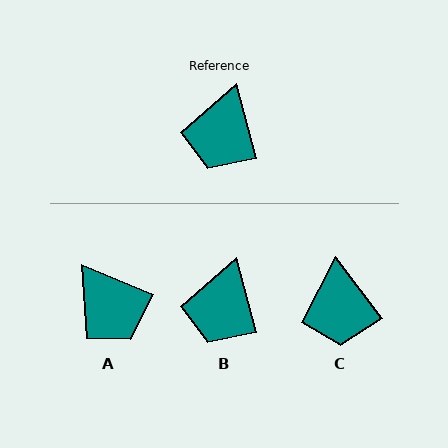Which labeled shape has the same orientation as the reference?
B.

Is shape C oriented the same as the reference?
No, it is off by about 21 degrees.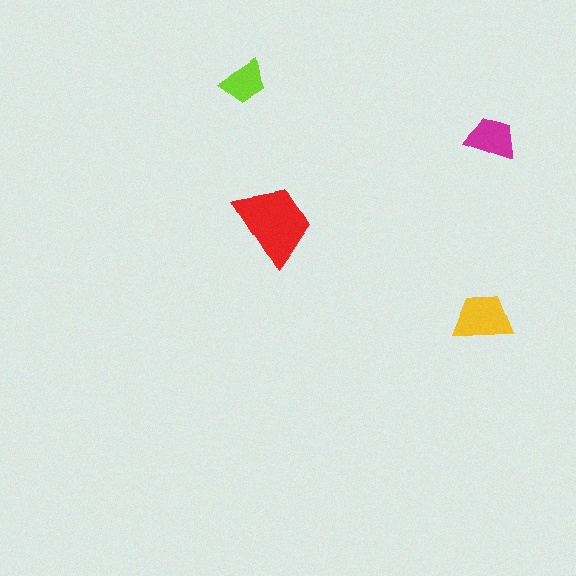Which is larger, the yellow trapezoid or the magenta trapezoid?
The yellow one.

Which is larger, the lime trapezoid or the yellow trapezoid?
The yellow one.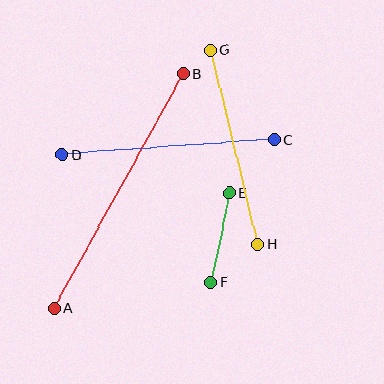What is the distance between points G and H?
The distance is approximately 200 pixels.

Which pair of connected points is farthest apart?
Points A and B are farthest apart.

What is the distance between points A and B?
The distance is approximately 268 pixels.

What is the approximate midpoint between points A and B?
The midpoint is at approximately (119, 191) pixels.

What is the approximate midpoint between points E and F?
The midpoint is at approximately (220, 238) pixels.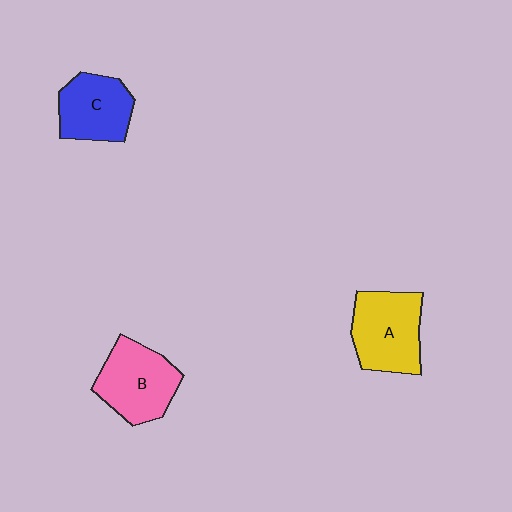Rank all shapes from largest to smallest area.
From largest to smallest: A (yellow), B (pink), C (blue).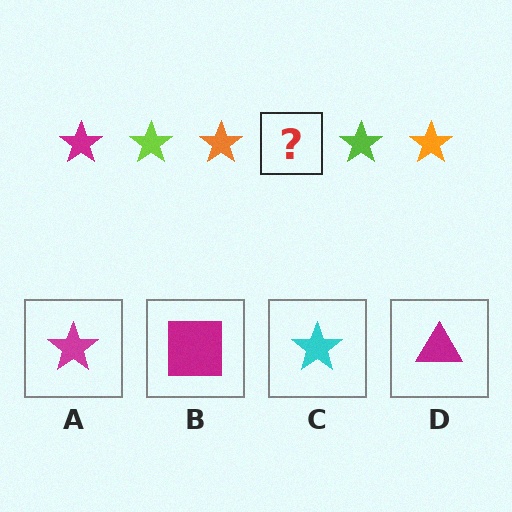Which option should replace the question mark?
Option A.